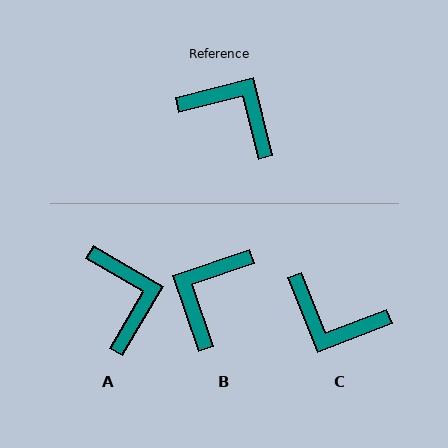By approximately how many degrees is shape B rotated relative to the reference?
Approximately 95 degrees counter-clockwise.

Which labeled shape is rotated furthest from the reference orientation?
C, about 173 degrees away.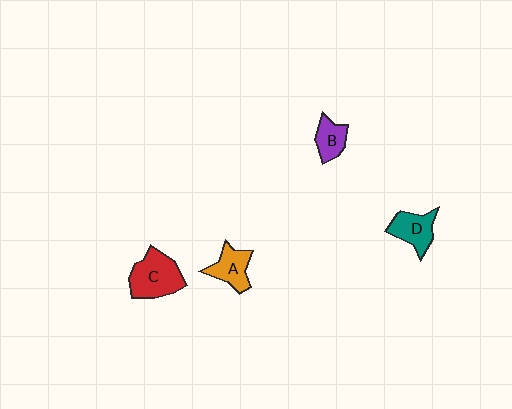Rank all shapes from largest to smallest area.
From largest to smallest: C (red), D (teal), A (orange), B (purple).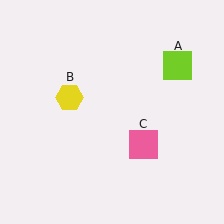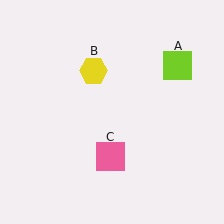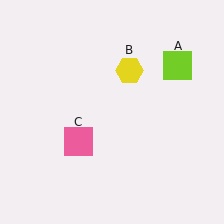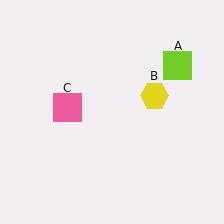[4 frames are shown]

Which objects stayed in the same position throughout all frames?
Lime square (object A) remained stationary.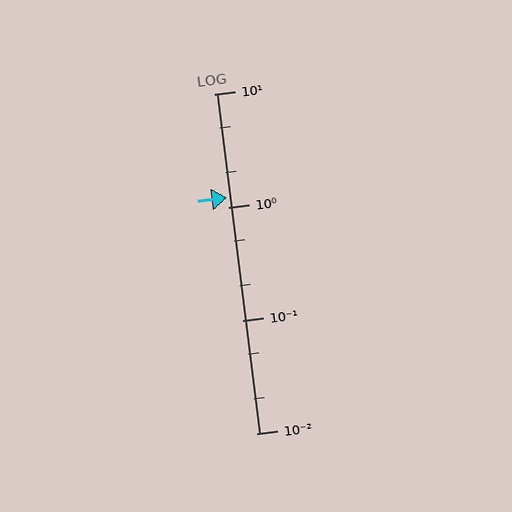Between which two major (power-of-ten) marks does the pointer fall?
The pointer is between 1 and 10.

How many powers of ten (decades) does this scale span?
The scale spans 3 decades, from 0.01 to 10.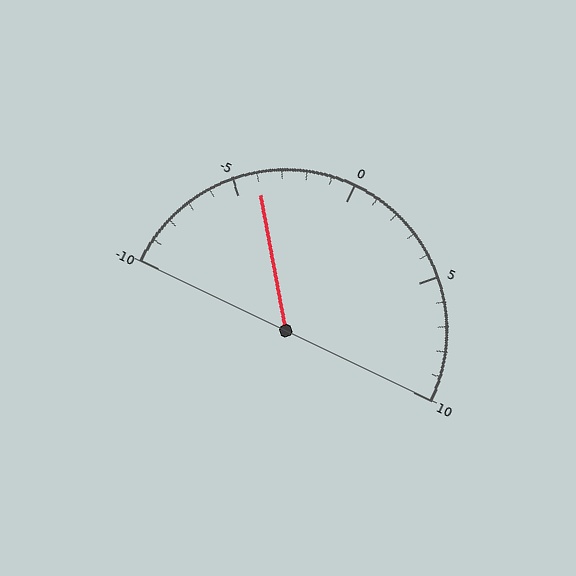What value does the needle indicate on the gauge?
The needle indicates approximately -4.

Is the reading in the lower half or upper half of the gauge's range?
The reading is in the lower half of the range (-10 to 10).